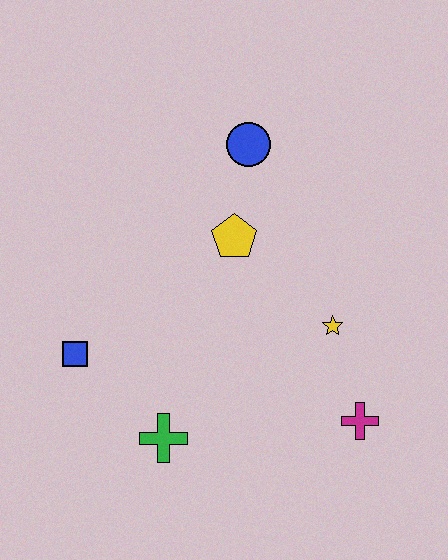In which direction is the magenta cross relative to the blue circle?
The magenta cross is below the blue circle.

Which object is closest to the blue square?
The green cross is closest to the blue square.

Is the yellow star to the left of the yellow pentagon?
No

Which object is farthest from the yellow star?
The blue square is farthest from the yellow star.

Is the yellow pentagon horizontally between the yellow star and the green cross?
Yes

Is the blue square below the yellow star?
Yes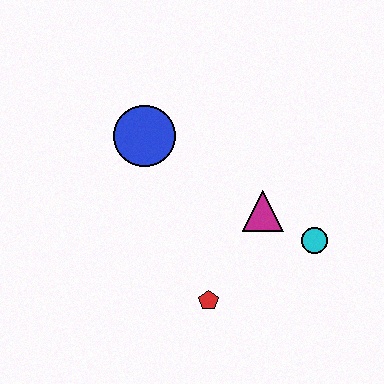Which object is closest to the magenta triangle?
The cyan circle is closest to the magenta triangle.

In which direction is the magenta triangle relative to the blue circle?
The magenta triangle is to the right of the blue circle.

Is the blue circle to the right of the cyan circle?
No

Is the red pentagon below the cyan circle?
Yes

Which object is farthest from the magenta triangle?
The blue circle is farthest from the magenta triangle.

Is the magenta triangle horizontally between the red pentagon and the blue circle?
No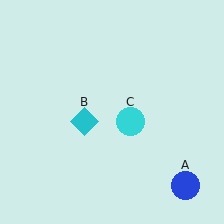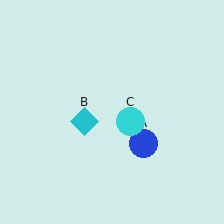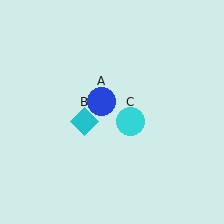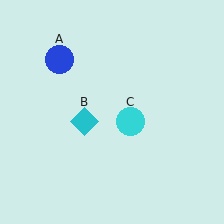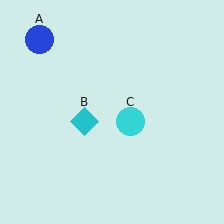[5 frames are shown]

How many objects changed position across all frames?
1 object changed position: blue circle (object A).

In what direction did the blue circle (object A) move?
The blue circle (object A) moved up and to the left.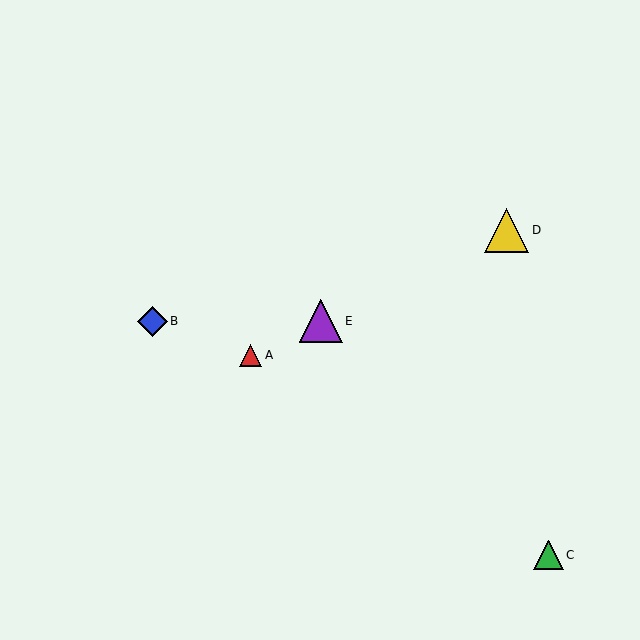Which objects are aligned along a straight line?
Objects A, D, E are aligned along a straight line.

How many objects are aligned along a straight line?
3 objects (A, D, E) are aligned along a straight line.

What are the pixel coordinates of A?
Object A is at (251, 355).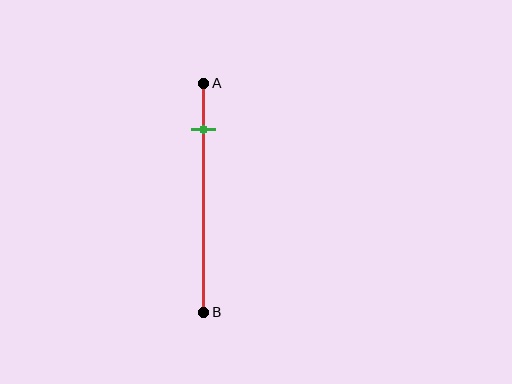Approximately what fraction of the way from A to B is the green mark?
The green mark is approximately 20% of the way from A to B.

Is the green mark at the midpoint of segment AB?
No, the mark is at about 20% from A, not at the 50% midpoint.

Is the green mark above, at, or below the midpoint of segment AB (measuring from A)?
The green mark is above the midpoint of segment AB.